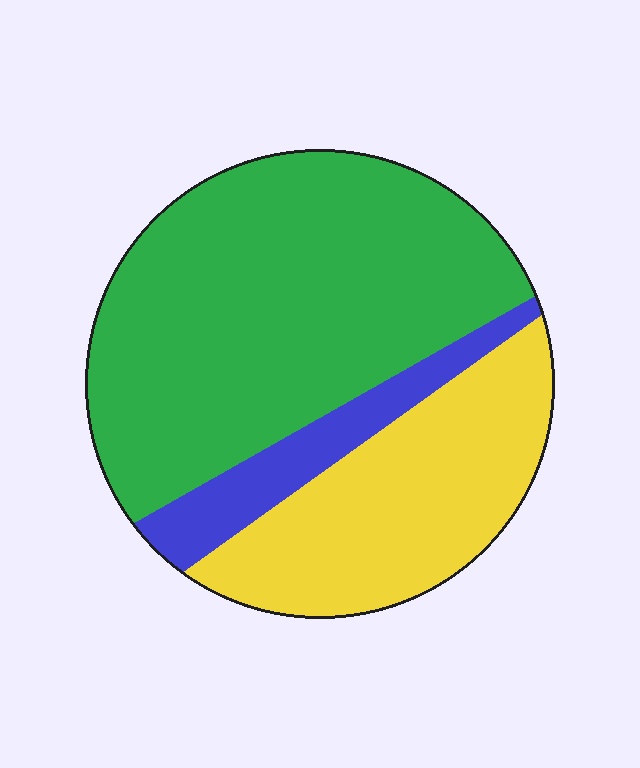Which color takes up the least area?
Blue, at roughly 10%.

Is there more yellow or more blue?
Yellow.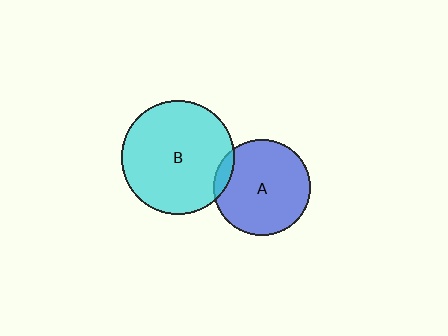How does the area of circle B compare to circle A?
Approximately 1.4 times.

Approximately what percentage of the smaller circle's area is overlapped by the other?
Approximately 10%.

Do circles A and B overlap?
Yes.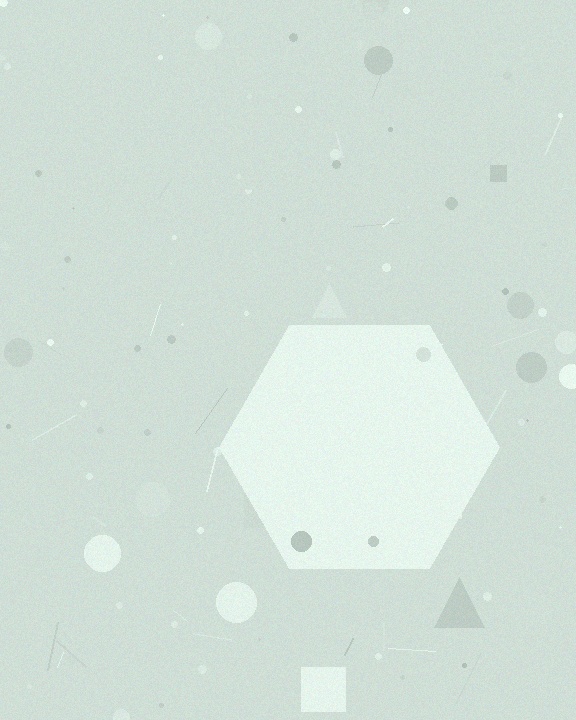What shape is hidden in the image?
A hexagon is hidden in the image.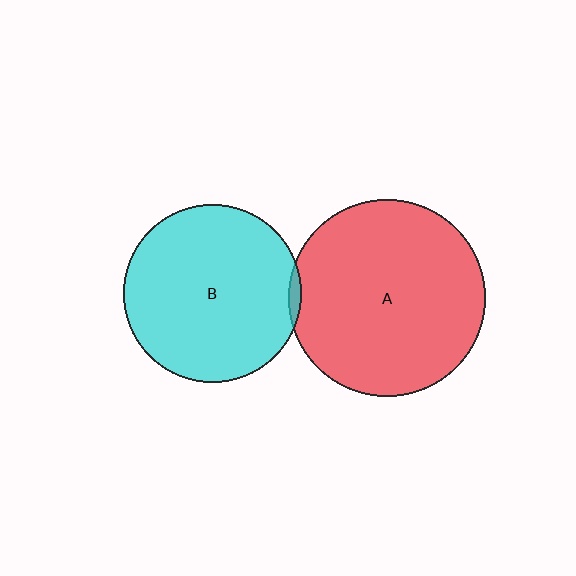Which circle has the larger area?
Circle A (red).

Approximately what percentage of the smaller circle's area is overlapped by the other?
Approximately 5%.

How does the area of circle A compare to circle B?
Approximately 1.2 times.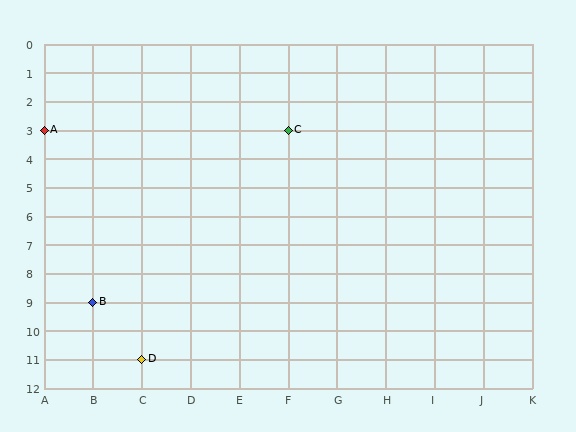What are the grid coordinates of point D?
Point D is at grid coordinates (C, 11).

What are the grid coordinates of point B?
Point B is at grid coordinates (B, 9).